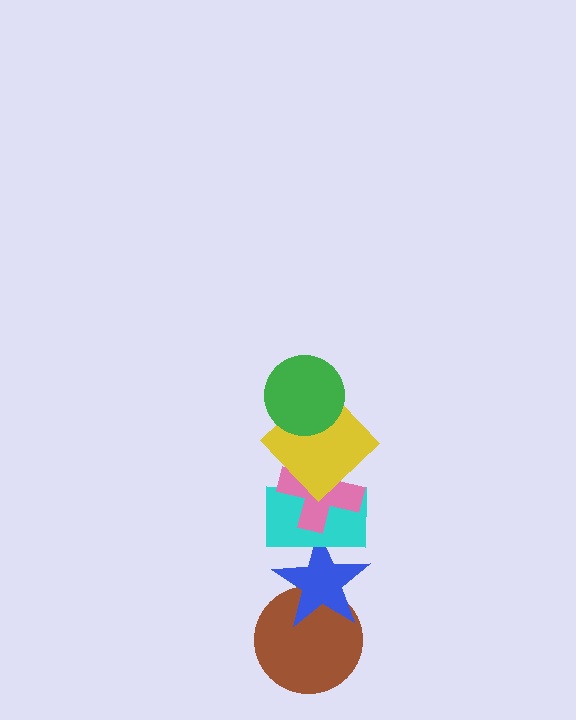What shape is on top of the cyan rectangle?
The pink cross is on top of the cyan rectangle.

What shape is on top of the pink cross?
The yellow diamond is on top of the pink cross.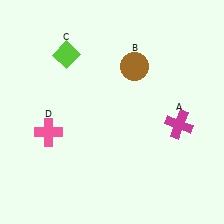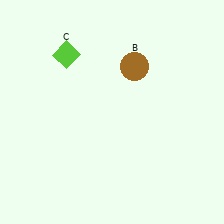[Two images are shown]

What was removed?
The magenta cross (A), the pink cross (D) were removed in Image 2.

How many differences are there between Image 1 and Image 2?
There are 2 differences between the two images.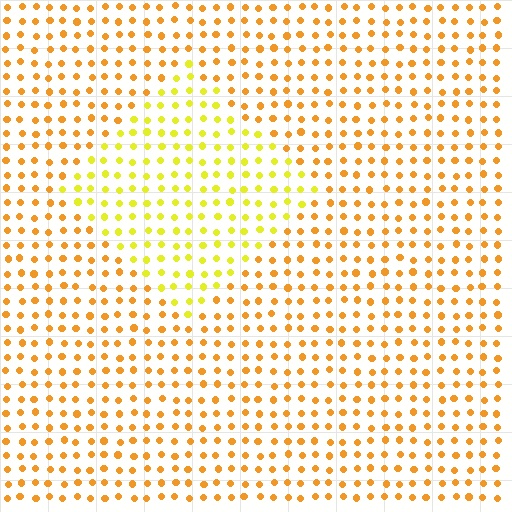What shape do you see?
I see a diamond.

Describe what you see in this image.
The image is filled with small orange elements in a uniform arrangement. A diamond-shaped region is visible where the elements are tinted to a slightly different hue, forming a subtle color boundary.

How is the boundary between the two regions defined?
The boundary is defined purely by a slight shift in hue (about 30 degrees). Spacing, size, and orientation are identical on both sides.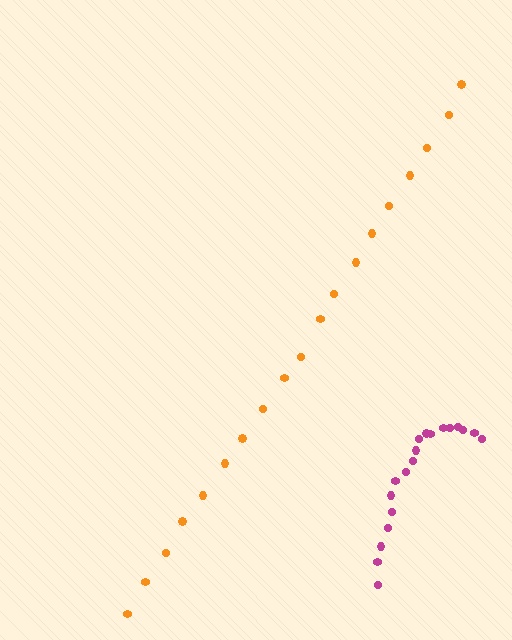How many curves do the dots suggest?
There are 2 distinct paths.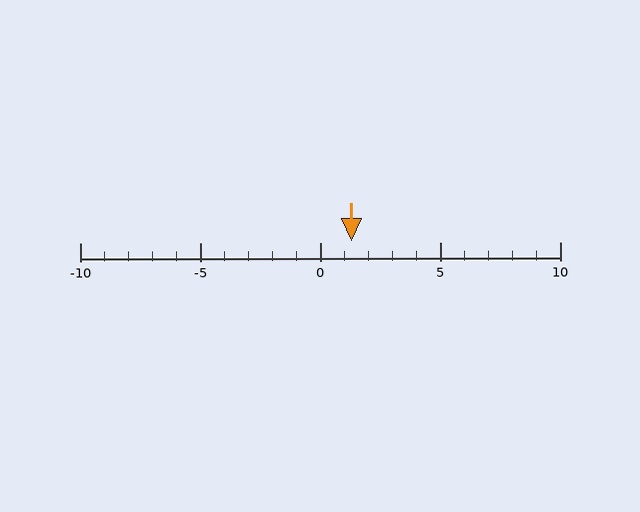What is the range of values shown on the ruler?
The ruler shows values from -10 to 10.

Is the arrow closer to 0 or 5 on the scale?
The arrow is closer to 0.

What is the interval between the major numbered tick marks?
The major tick marks are spaced 5 units apart.